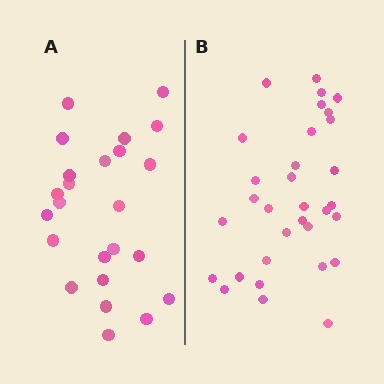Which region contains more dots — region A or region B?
Region B (the right region) has more dots.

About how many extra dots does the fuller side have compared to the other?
Region B has roughly 8 or so more dots than region A.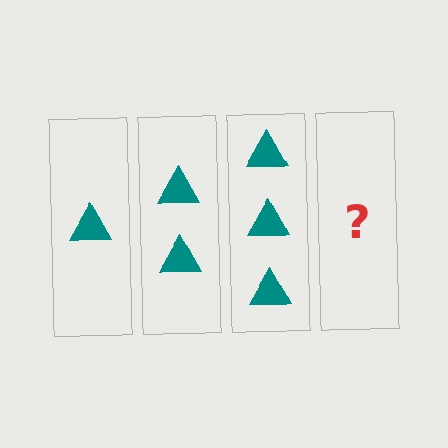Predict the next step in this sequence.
The next step is 4 triangles.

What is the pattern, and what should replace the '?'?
The pattern is that each step adds one more triangle. The '?' should be 4 triangles.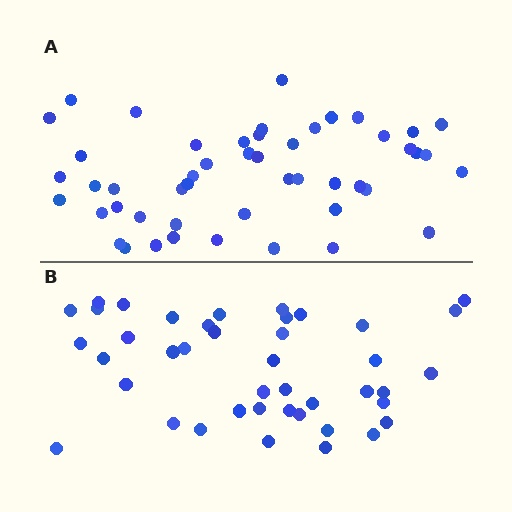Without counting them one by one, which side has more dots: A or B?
Region A (the top region) has more dots.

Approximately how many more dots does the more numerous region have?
Region A has roughly 8 or so more dots than region B.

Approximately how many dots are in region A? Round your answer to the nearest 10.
About 50 dots. (The exact count is 49, which rounds to 50.)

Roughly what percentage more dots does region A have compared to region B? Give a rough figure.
About 15% more.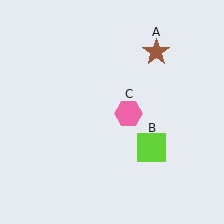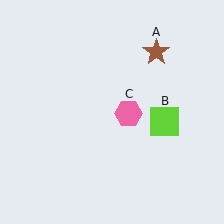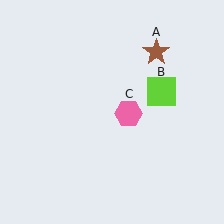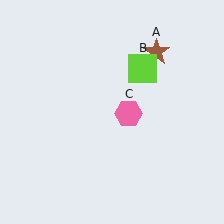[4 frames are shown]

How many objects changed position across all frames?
1 object changed position: lime square (object B).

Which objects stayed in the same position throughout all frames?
Brown star (object A) and pink hexagon (object C) remained stationary.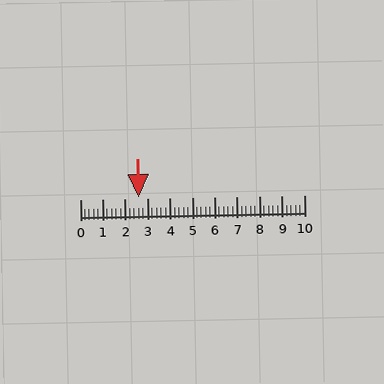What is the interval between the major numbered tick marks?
The major tick marks are spaced 1 units apart.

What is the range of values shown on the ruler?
The ruler shows values from 0 to 10.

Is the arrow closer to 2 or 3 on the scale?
The arrow is closer to 3.